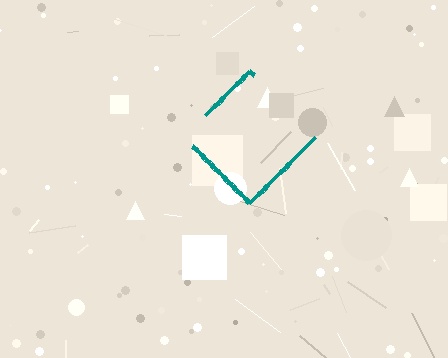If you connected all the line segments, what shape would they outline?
They would outline a diamond.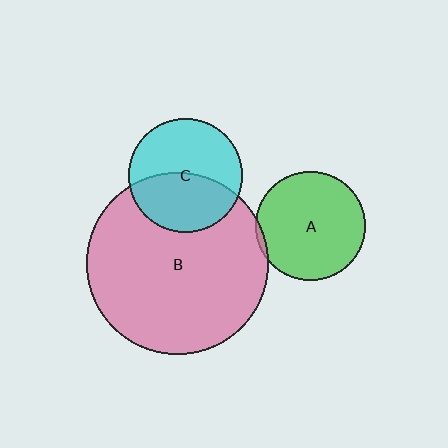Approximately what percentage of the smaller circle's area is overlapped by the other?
Approximately 5%.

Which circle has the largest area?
Circle B (pink).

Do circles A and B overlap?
Yes.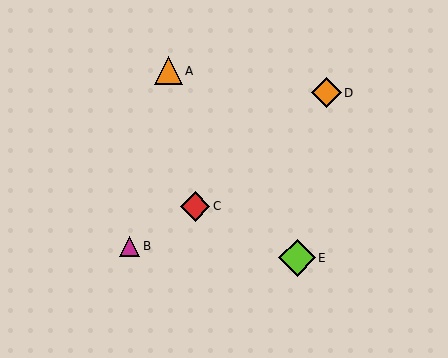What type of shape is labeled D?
Shape D is an orange diamond.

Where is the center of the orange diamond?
The center of the orange diamond is at (326, 93).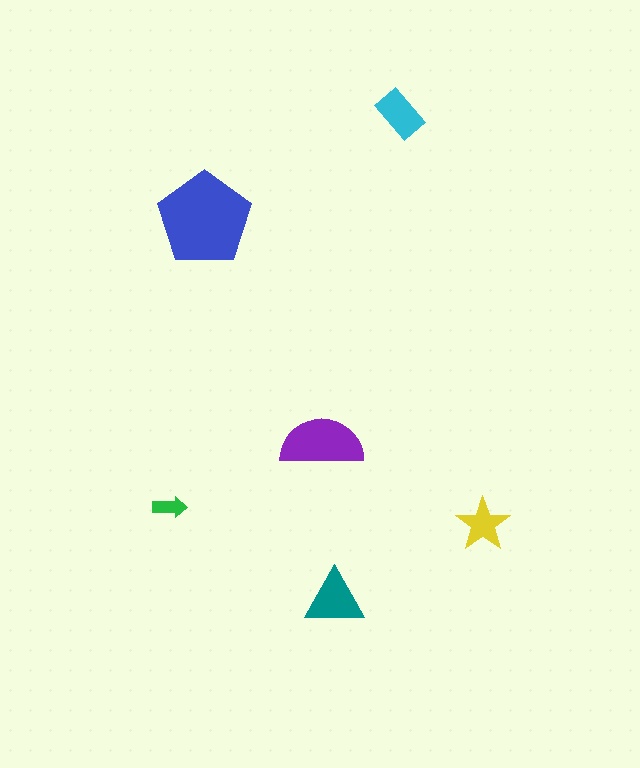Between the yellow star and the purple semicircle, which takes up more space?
The purple semicircle.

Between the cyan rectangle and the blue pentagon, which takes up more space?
The blue pentagon.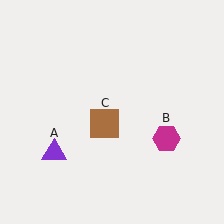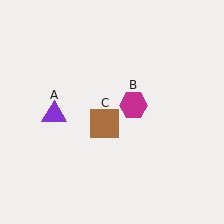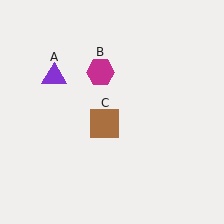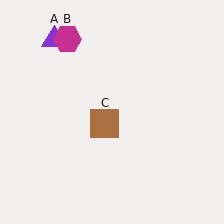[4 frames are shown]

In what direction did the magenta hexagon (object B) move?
The magenta hexagon (object B) moved up and to the left.